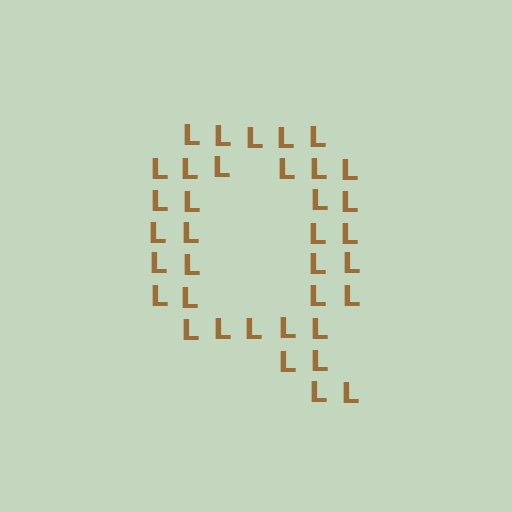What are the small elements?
The small elements are letter L's.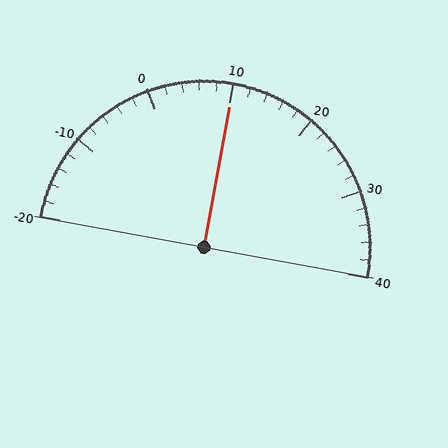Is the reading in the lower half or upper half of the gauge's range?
The reading is in the upper half of the range (-20 to 40).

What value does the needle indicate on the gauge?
The needle indicates approximately 10.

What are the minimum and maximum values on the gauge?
The gauge ranges from -20 to 40.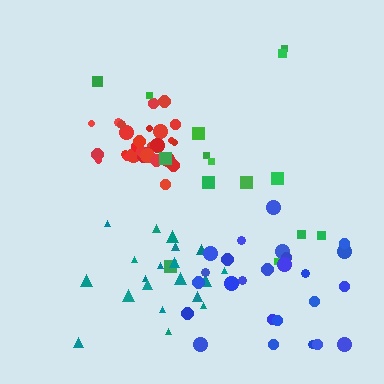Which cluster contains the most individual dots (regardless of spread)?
Red (28).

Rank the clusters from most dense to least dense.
red, teal, blue, green.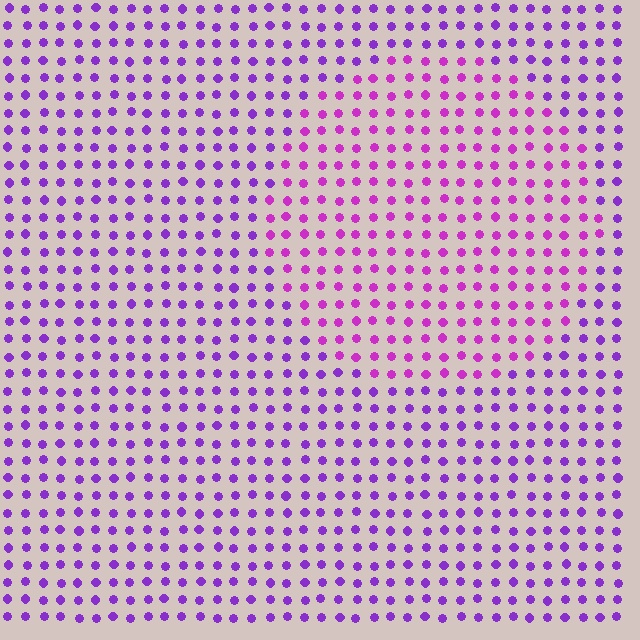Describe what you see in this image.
The image is filled with small purple elements in a uniform arrangement. A circle-shaped region is visible where the elements are tinted to a slightly different hue, forming a subtle color boundary.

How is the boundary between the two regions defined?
The boundary is defined purely by a slight shift in hue (about 27 degrees). Spacing, size, and orientation are identical on both sides.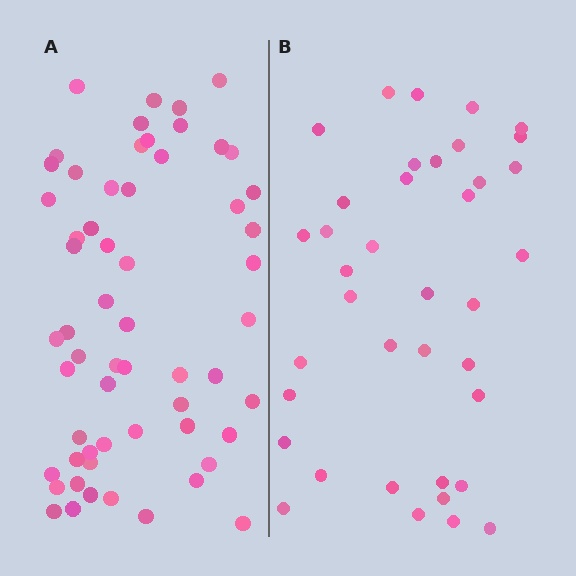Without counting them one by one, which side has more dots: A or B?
Region A (the left region) has more dots.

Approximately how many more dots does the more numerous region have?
Region A has approximately 20 more dots than region B.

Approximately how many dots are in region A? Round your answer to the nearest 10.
About 60 dots. (The exact count is 59, which rounds to 60.)